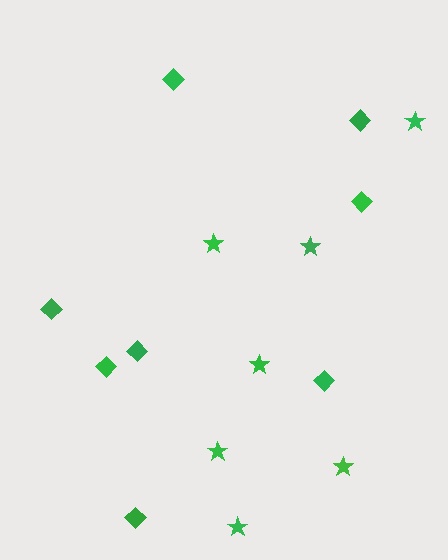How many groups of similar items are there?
There are 2 groups: one group of diamonds (8) and one group of stars (7).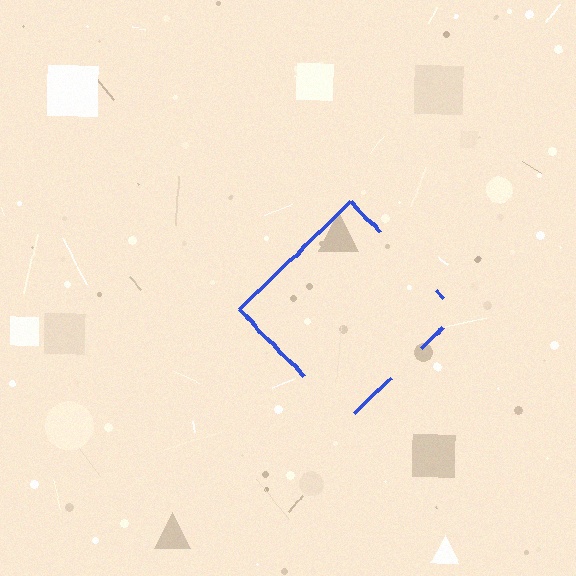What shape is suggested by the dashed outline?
The dashed outline suggests a diamond.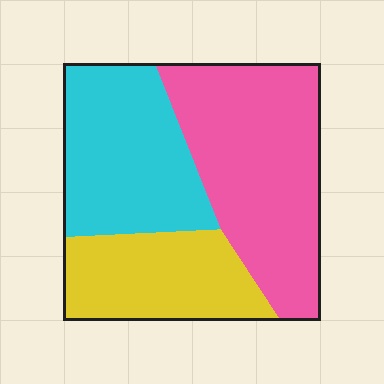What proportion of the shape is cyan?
Cyan takes up between a sixth and a third of the shape.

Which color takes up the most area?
Pink, at roughly 45%.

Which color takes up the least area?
Yellow, at roughly 25%.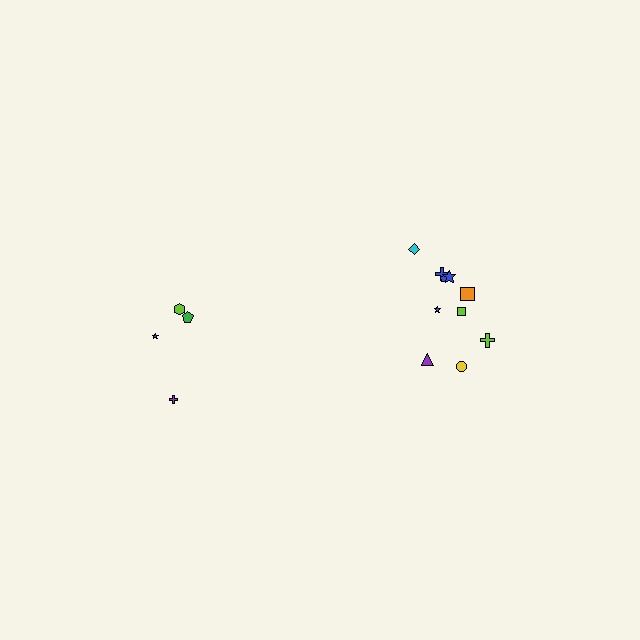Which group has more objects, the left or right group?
The right group.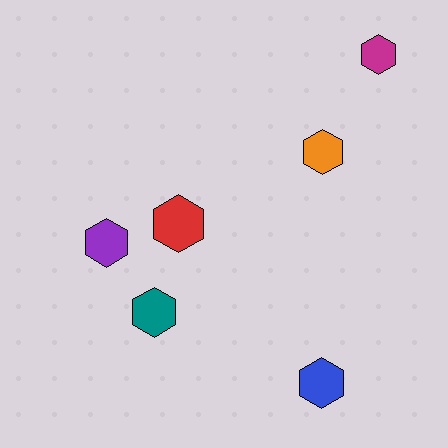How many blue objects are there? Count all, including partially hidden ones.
There is 1 blue object.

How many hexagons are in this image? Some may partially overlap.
There are 6 hexagons.